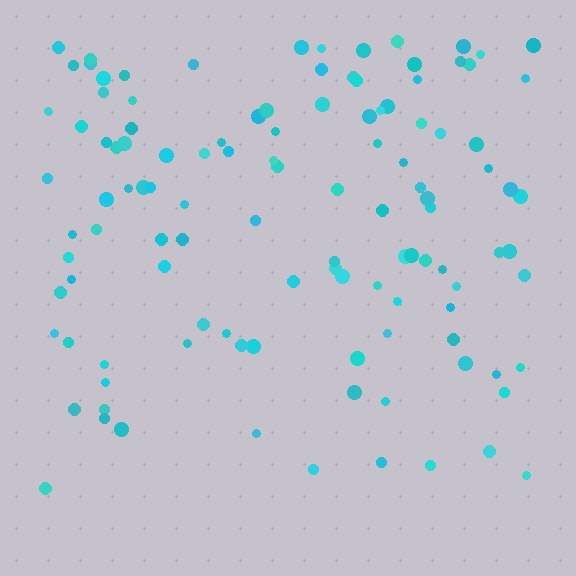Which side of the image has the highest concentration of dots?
The top.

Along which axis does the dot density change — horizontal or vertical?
Vertical.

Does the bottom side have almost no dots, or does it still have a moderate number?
Still a moderate number, just noticeably fewer than the top.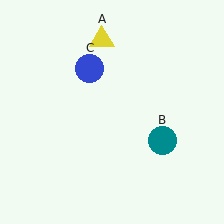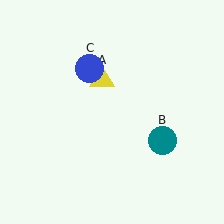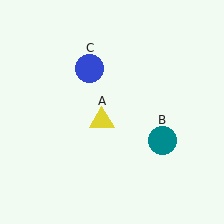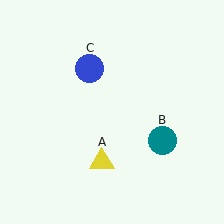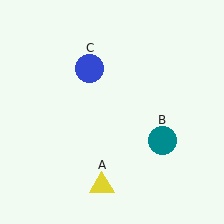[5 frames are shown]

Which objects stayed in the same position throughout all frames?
Teal circle (object B) and blue circle (object C) remained stationary.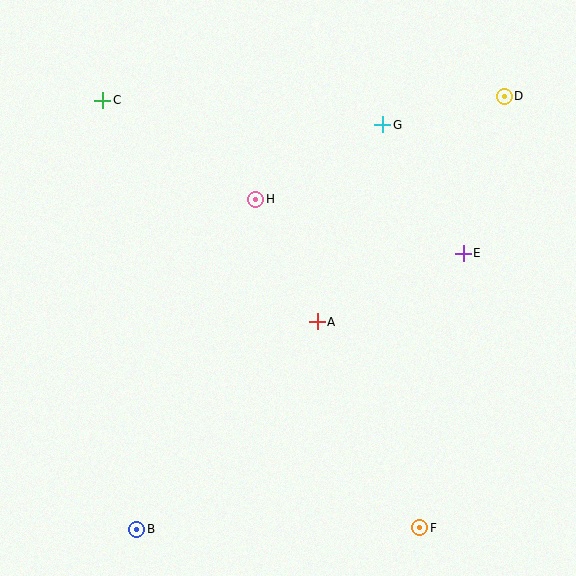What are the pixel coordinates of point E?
Point E is at (463, 253).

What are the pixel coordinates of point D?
Point D is at (504, 96).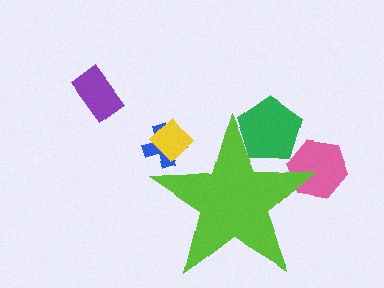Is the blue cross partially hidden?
Yes, the blue cross is partially hidden behind the lime star.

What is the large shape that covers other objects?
A lime star.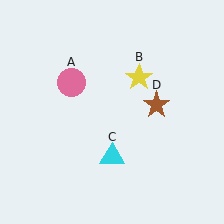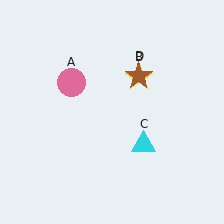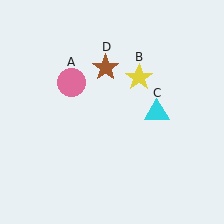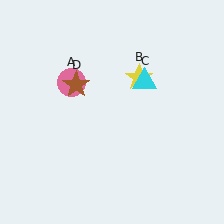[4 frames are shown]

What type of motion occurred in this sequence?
The cyan triangle (object C), brown star (object D) rotated counterclockwise around the center of the scene.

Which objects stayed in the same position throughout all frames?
Pink circle (object A) and yellow star (object B) remained stationary.